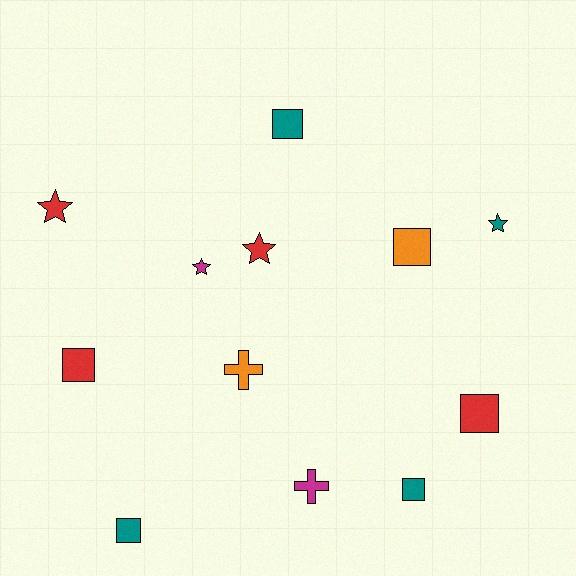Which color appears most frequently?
Red, with 4 objects.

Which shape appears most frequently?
Square, with 6 objects.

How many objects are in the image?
There are 12 objects.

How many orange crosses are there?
There is 1 orange cross.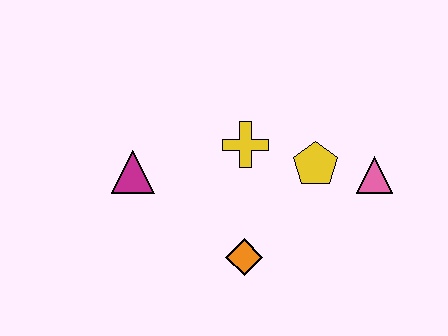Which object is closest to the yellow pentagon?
The pink triangle is closest to the yellow pentagon.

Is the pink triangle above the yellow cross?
No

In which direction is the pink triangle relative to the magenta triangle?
The pink triangle is to the right of the magenta triangle.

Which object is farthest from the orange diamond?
The pink triangle is farthest from the orange diamond.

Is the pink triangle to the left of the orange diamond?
No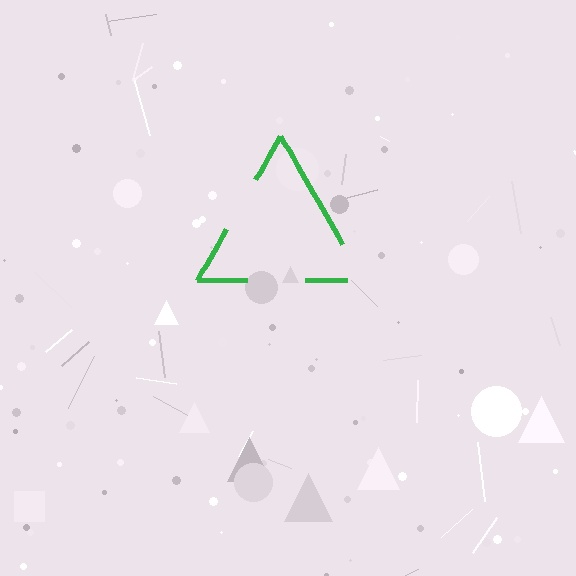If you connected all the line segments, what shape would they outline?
They would outline a triangle.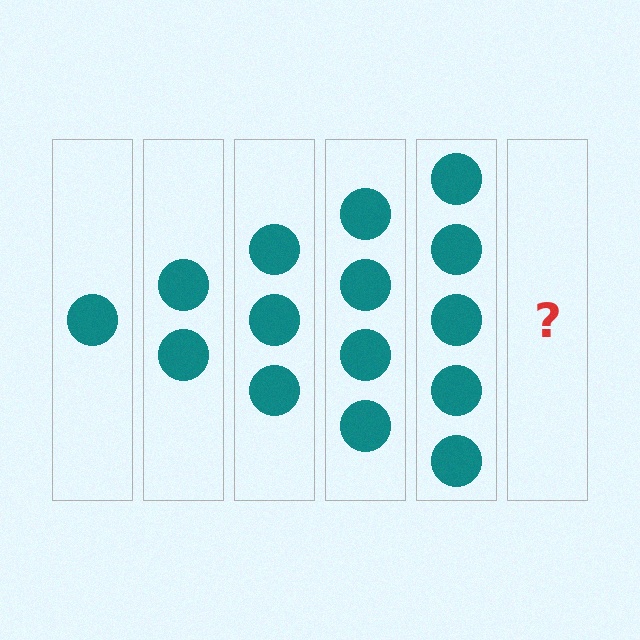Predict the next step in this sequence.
The next step is 6 circles.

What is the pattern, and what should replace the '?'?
The pattern is that each step adds one more circle. The '?' should be 6 circles.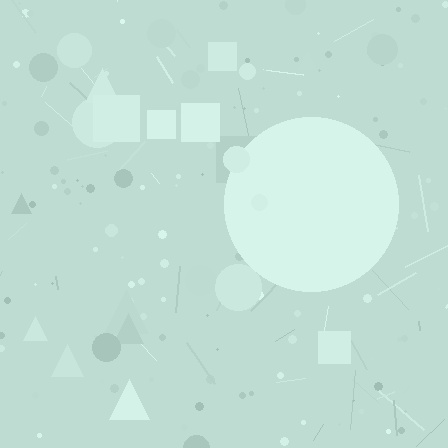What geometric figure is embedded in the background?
A circle is embedded in the background.